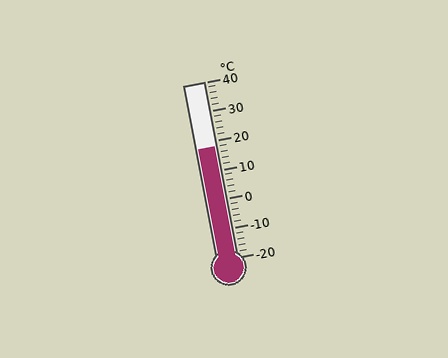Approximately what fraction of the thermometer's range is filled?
The thermometer is filled to approximately 65% of its range.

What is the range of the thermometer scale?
The thermometer scale ranges from -20°C to 40°C.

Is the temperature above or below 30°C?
The temperature is below 30°C.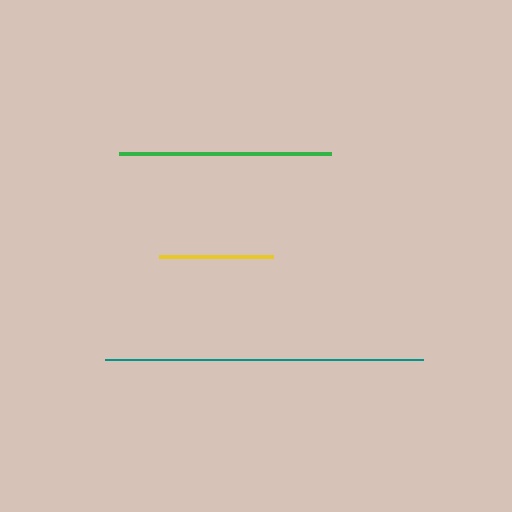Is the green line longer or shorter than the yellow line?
The green line is longer than the yellow line.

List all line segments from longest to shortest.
From longest to shortest: teal, green, yellow.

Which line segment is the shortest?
The yellow line is the shortest at approximately 115 pixels.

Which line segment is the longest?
The teal line is the longest at approximately 317 pixels.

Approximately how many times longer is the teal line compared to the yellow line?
The teal line is approximately 2.8 times the length of the yellow line.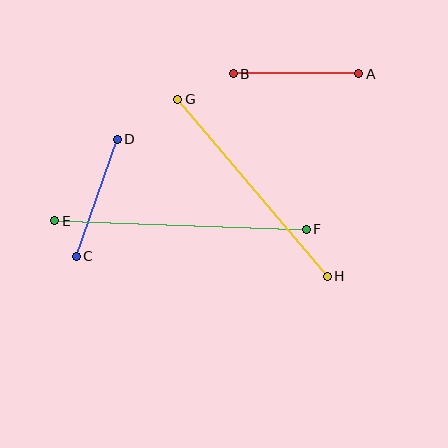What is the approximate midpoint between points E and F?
The midpoint is at approximately (180, 225) pixels.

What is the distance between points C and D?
The distance is approximately 124 pixels.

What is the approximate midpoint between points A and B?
The midpoint is at approximately (296, 74) pixels.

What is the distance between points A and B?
The distance is approximately 125 pixels.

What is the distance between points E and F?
The distance is approximately 252 pixels.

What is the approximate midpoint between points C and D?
The midpoint is at approximately (97, 198) pixels.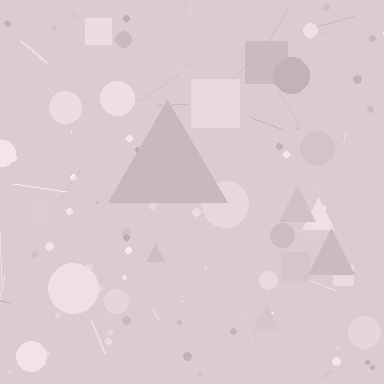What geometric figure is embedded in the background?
A triangle is embedded in the background.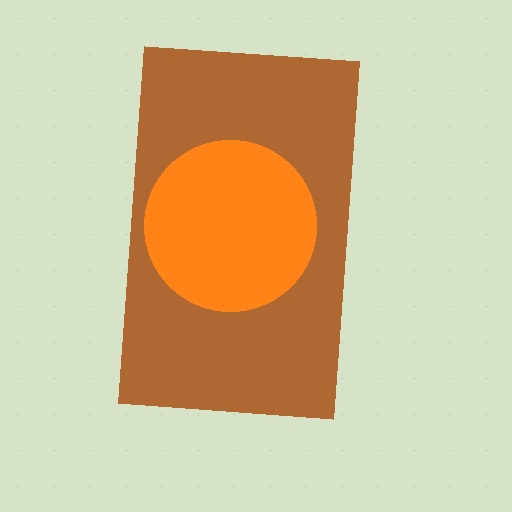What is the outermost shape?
The brown rectangle.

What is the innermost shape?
The orange circle.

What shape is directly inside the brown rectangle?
The orange circle.